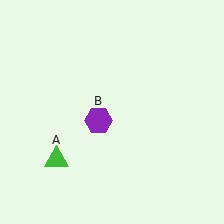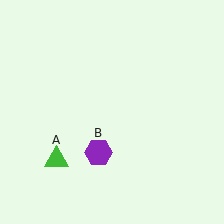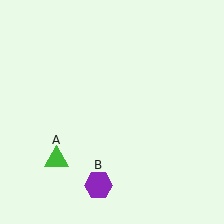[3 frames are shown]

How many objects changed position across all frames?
1 object changed position: purple hexagon (object B).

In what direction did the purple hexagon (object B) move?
The purple hexagon (object B) moved down.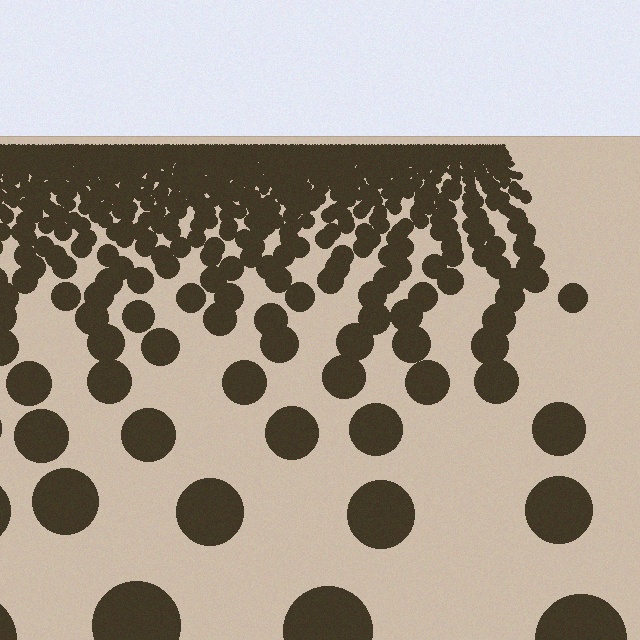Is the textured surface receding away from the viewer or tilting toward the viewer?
The surface is receding away from the viewer. Texture elements get smaller and denser toward the top.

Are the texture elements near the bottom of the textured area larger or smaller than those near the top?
Larger. Near the bottom, elements are closer to the viewer and appear at a bigger on-screen size.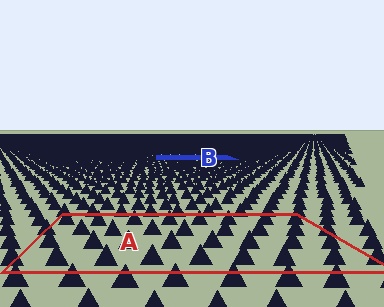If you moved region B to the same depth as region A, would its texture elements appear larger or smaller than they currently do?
They would appear larger. At a closer depth, the same texture elements are projected at a bigger on-screen size.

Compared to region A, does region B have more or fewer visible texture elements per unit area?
Region B has more texture elements per unit area — they are packed more densely because it is farther away.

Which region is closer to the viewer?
Region A is closer. The texture elements there are larger and more spread out.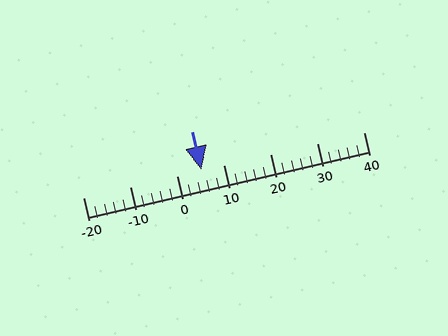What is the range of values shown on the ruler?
The ruler shows values from -20 to 40.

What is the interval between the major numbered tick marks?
The major tick marks are spaced 10 units apart.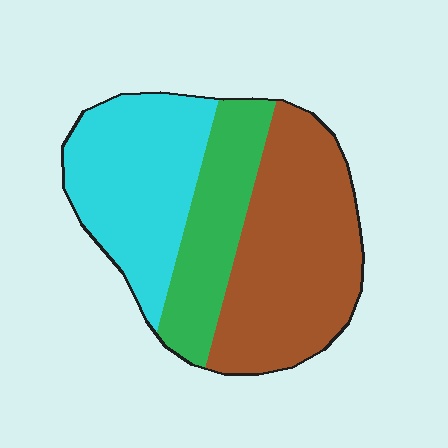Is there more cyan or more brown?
Brown.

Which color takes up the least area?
Green, at roughly 25%.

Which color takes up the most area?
Brown, at roughly 45%.